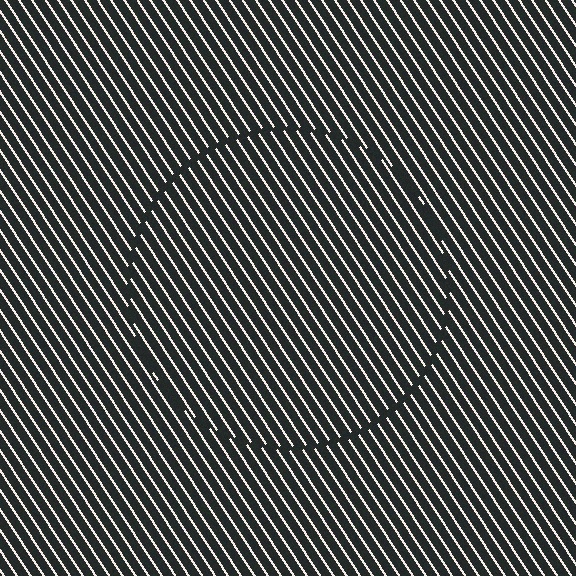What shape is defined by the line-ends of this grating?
An illusory circle. The interior of the shape contains the same grating, shifted by half a period — the contour is defined by the phase discontinuity where line-ends from the inner and outer gratings abut.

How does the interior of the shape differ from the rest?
The interior of the shape contains the same grating, shifted by half a period — the contour is defined by the phase discontinuity where line-ends from the inner and outer gratings abut.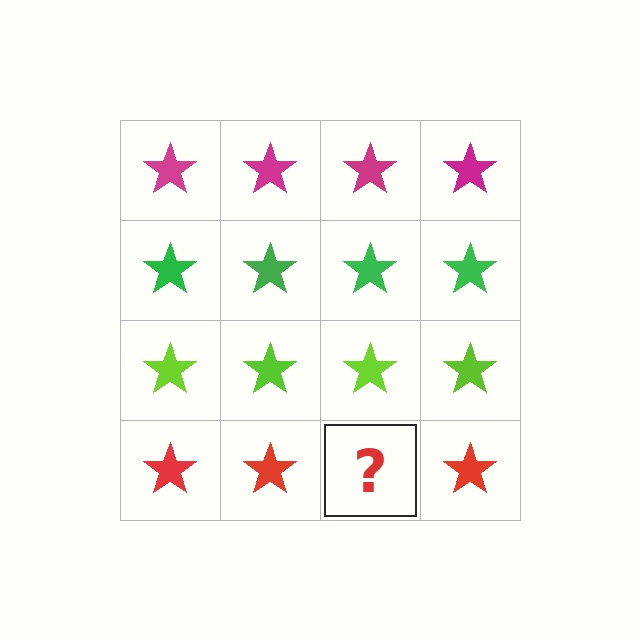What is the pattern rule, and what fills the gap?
The rule is that each row has a consistent color. The gap should be filled with a red star.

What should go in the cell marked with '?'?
The missing cell should contain a red star.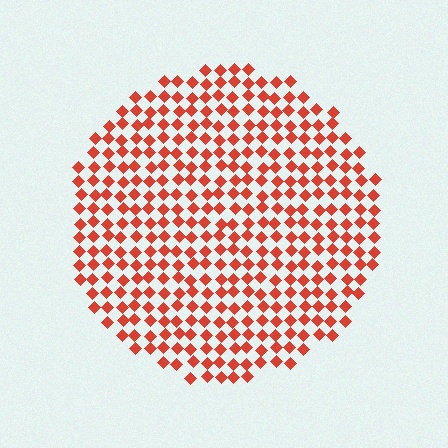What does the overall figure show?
The overall figure shows a circle.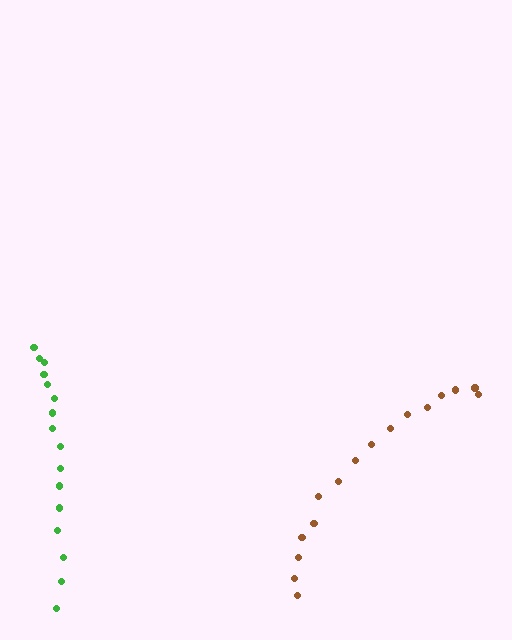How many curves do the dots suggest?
There are 2 distinct paths.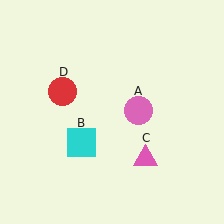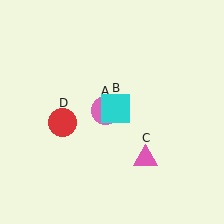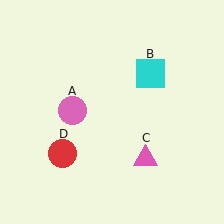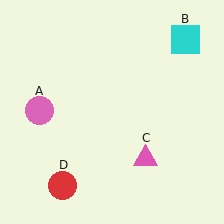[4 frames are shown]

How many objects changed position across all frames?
3 objects changed position: pink circle (object A), cyan square (object B), red circle (object D).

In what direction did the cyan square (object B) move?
The cyan square (object B) moved up and to the right.